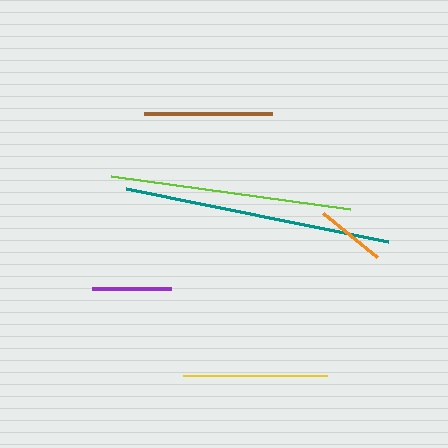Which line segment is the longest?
The teal line is the longest at approximately 268 pixels.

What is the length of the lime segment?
The lime segment is approximately 241 pixels long.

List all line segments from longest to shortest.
From longest to shortest: teal, lime, yellow, brown, purple, orange.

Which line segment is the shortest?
The orange line is the shortest at approximately 69 pixels.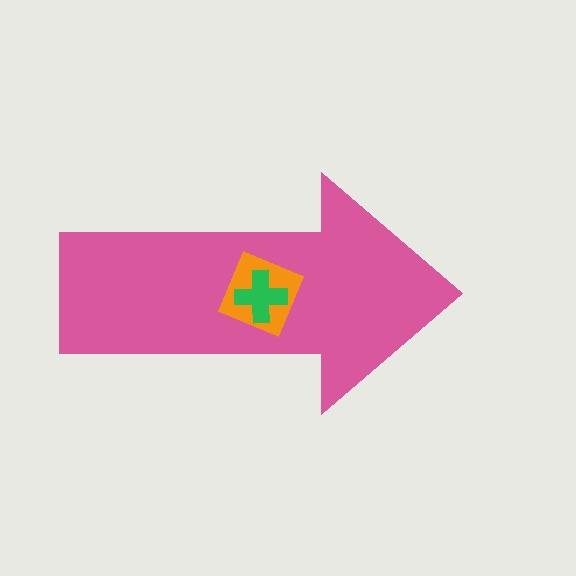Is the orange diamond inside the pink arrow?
Yes.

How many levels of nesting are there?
3.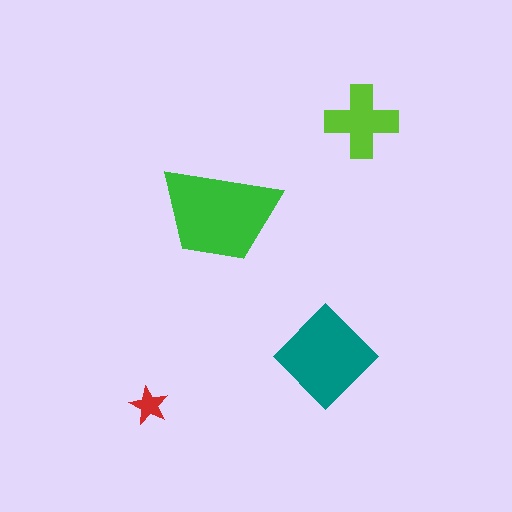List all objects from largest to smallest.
The green trapezoid, the teal diamond, the lime cross, the red star.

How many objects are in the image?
There are 4 objects in the image.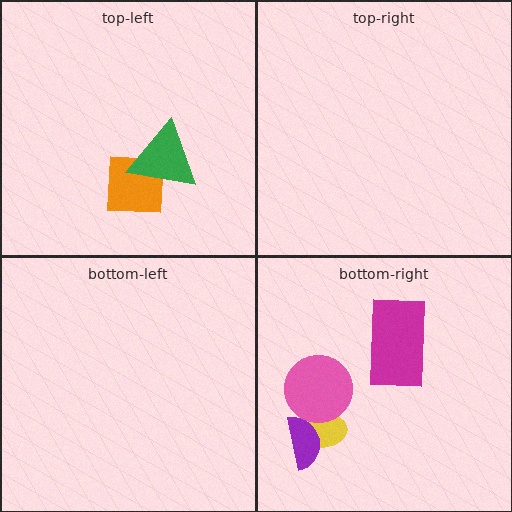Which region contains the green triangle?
The top-left region.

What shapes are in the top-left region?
The orange square, the green triangle.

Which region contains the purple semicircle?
The bottom-right region.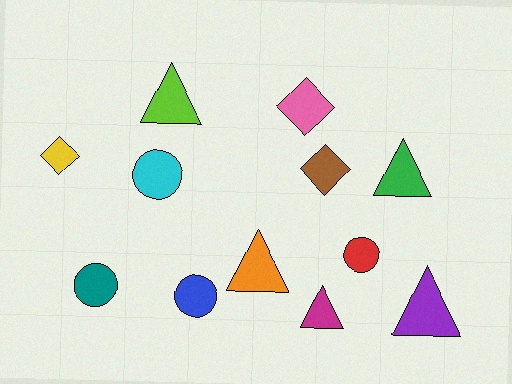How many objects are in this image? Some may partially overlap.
There are 12 objects.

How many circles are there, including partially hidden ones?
There are 4 circles.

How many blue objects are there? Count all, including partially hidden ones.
There is 1 blue object.